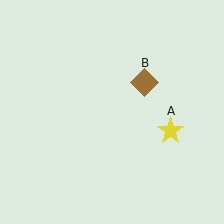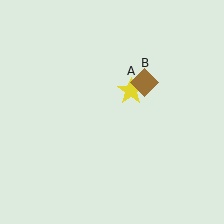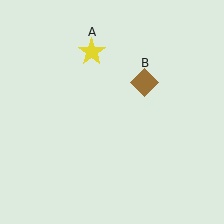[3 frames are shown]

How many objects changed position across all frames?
1 object changed position: yellow star (object A).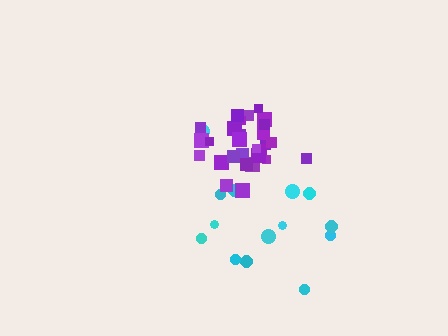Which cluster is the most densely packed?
Purple.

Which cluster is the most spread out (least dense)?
Cyan.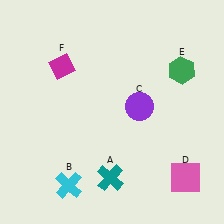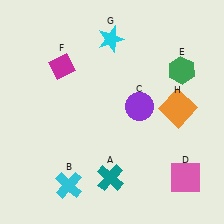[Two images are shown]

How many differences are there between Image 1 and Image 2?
There are 2 differences between the two images.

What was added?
A cyan star (G), an orange square (H) were added in Image 2.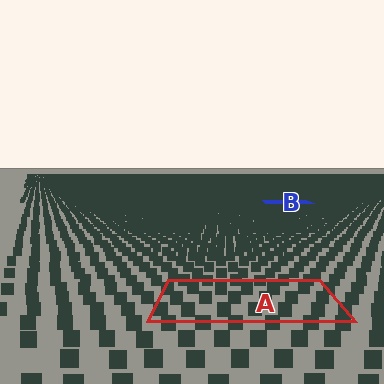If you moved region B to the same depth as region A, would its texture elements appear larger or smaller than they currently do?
They would appear larger. At a closer depth, the same texture elements are projected at a bigger on-screen size.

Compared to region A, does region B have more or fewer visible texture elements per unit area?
Region B has more texture elements per unit area — they are packed more densely because it is farther away.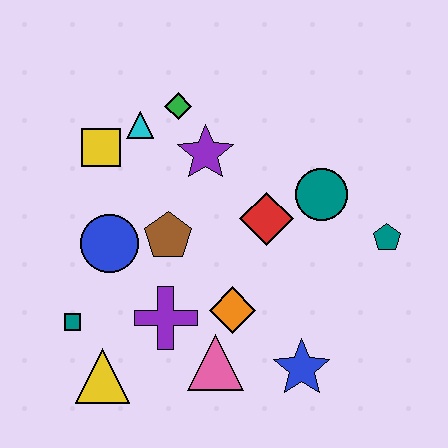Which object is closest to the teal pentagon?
The teal circle is closest to the teal pentagon.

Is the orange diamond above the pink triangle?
Yes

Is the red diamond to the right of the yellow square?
Yes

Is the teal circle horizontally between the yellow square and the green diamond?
No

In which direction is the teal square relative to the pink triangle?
The teal square is to the left of the pink triangle.